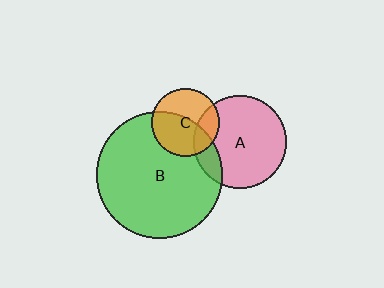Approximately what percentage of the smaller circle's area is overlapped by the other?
Approximately 55%.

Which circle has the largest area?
Circle B (green).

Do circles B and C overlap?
Yes.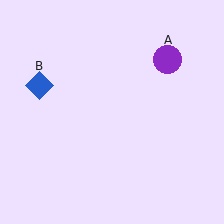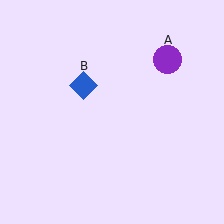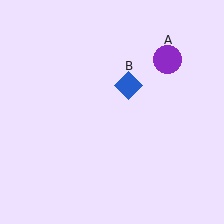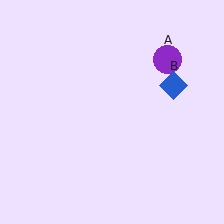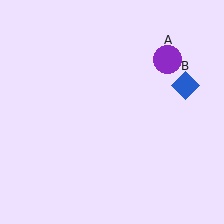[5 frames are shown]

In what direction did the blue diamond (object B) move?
The blue diamond (object B) moved right.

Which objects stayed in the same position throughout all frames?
Purple circle (object A) remained stationary.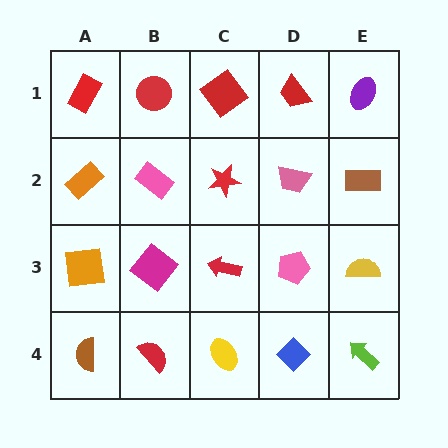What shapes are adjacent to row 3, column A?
An orange rectangle (row 2, column A), a brown semicircle (row 4, column A), a magenta diamond (row 3, column B).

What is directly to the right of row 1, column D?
A purple ellipse.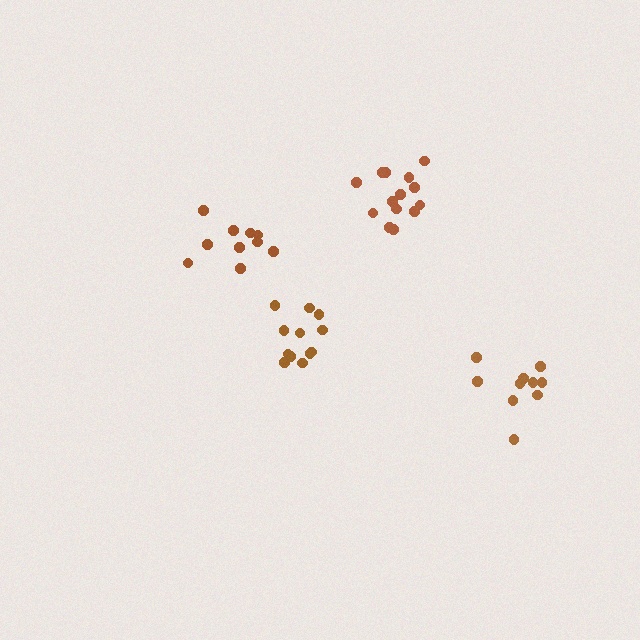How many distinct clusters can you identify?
There are 4 distinct clusters.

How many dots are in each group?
Group 1: 10 dots, Group 2: 12 dots, Group 3: 10 dots, Group 4: 14 dots (46 total).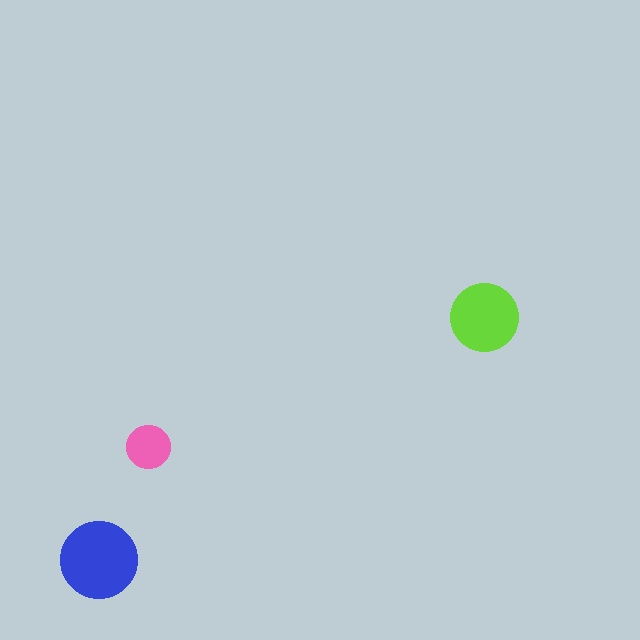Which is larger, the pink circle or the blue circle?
The blue one.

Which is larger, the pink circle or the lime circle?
The lime one.